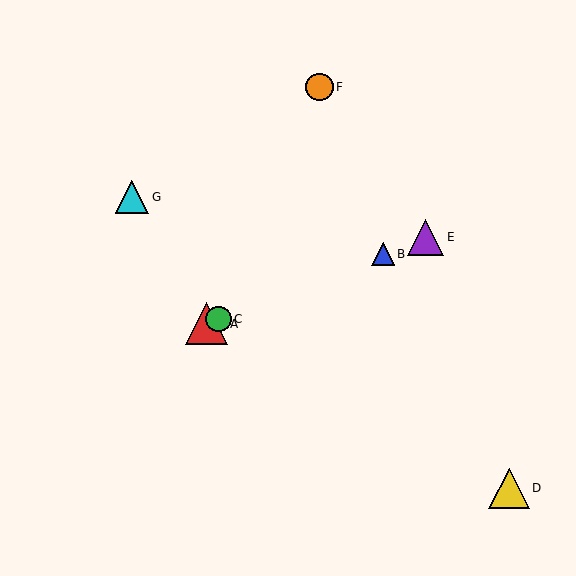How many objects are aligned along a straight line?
4 objects (A, B, C, E) are aligned along a straight line.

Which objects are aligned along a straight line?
Objects A, B, C, E are aligned along a straight line.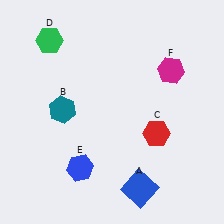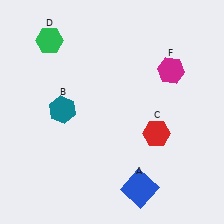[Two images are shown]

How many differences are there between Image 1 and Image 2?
There is 1 difference between the two images.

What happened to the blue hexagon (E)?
The blue hexagon (E) was removed in Image 2. It was in the bottom-left area of Image 1.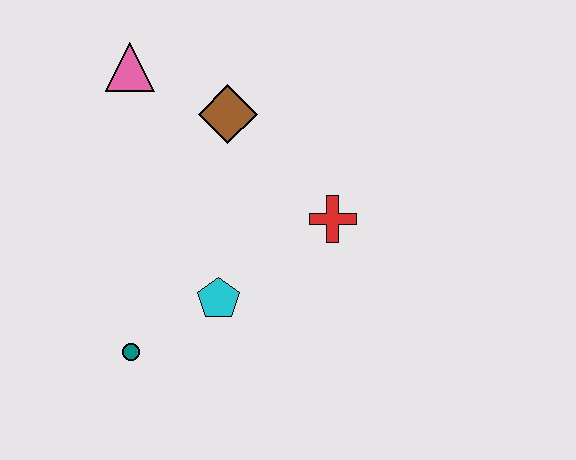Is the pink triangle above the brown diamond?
Yes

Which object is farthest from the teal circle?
The pink triangle is farthest from the teal circle.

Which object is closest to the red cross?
The cyan pentagon is closest to the red cross.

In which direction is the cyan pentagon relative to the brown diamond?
The cyan pentagon is below the brown diamond.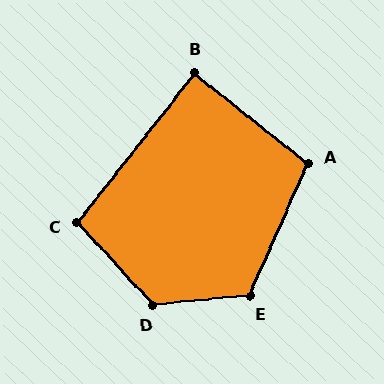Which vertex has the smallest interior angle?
B, at approximately 90 degrees.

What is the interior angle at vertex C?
Approximately 99 degrees (obtuse).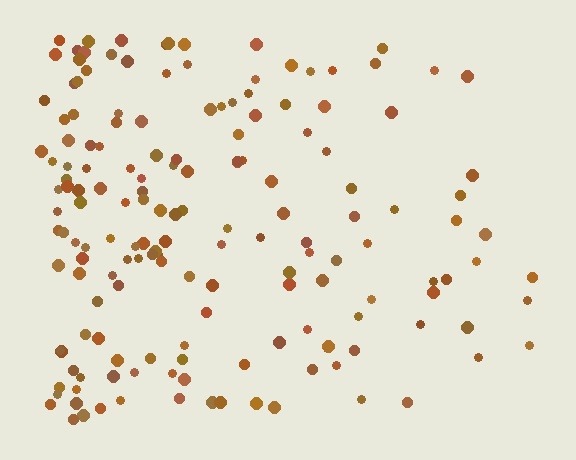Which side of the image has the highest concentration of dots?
The left.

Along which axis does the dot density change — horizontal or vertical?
Horizontal.